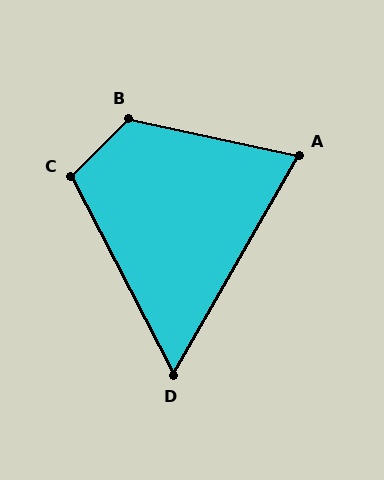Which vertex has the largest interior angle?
B, at approximately 123 degrees.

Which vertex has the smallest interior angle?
D, at approximately 57 degrees.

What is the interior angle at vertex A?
Approximately 72 degrees (acute).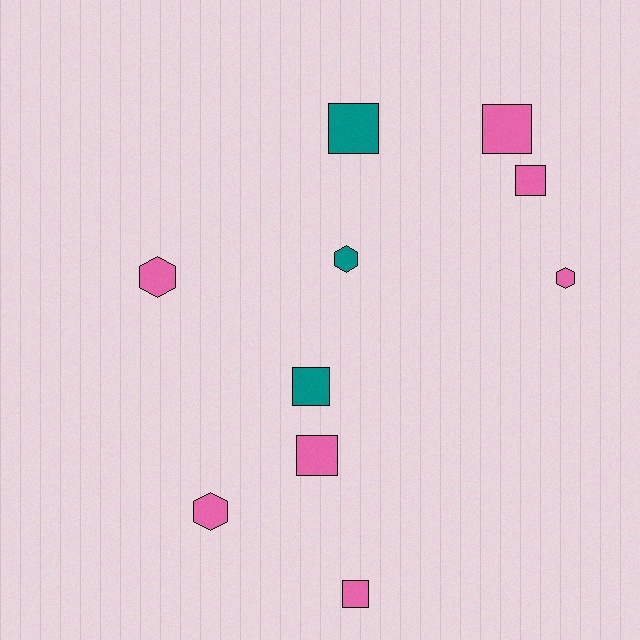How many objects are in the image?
There are 10 objects.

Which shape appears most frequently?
Square, with 6 objects.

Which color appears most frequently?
Pink, with 7 objects.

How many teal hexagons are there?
There is 1 teal hexagon.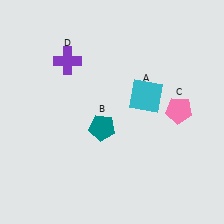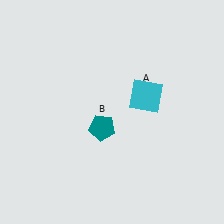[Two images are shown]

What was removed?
The purple cross (D), the pink pentagon (C) were removed in Image 2.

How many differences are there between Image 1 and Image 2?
There are 2 differences between the two images.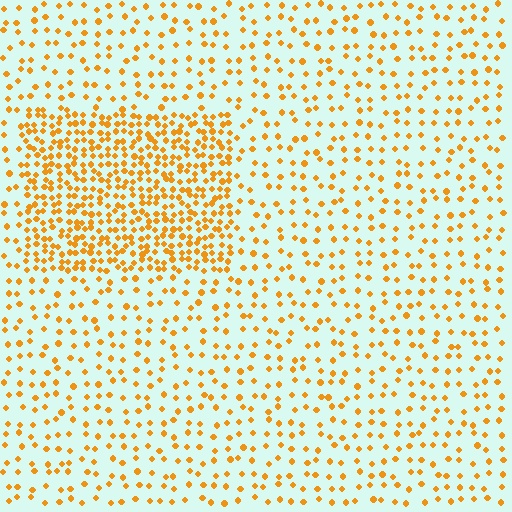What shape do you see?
I see a rectangle.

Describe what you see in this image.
The image contains small orange elements arranged at two different densities. A rectangle-shaped region is visible where the elements are more densely packed than the surrounding area.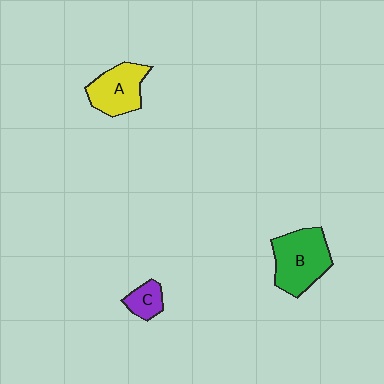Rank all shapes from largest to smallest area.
From largest to smallest: B (green), A (yellow), C (purple).